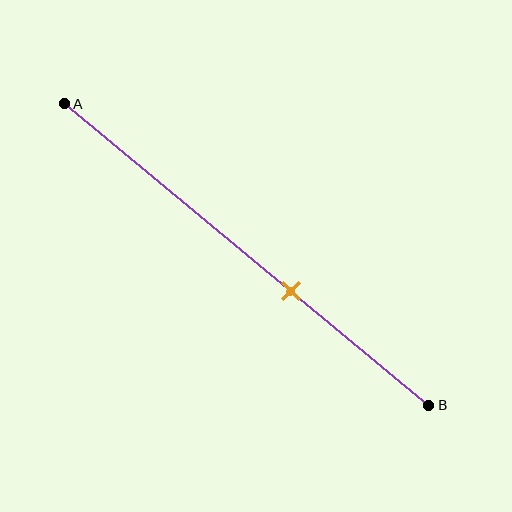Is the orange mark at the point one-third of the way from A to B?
No, the mark is at about 60% from A, not at the 33% one-third point.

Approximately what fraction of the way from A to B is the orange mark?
The orange mark is approximately 60% of the way from A to B.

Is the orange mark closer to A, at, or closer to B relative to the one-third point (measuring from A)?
The orange mark is closer to point B than the one-third point of segment AB.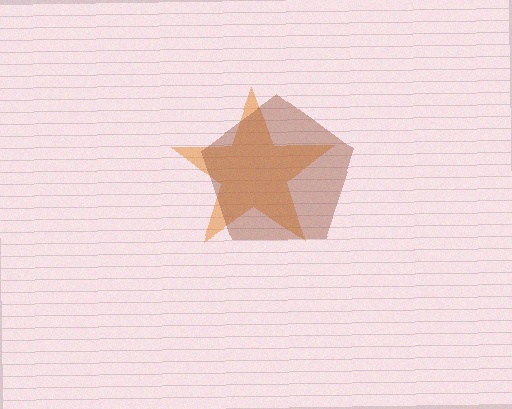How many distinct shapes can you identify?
There are 2 distinct shapes: an orange star, a brown pentagon.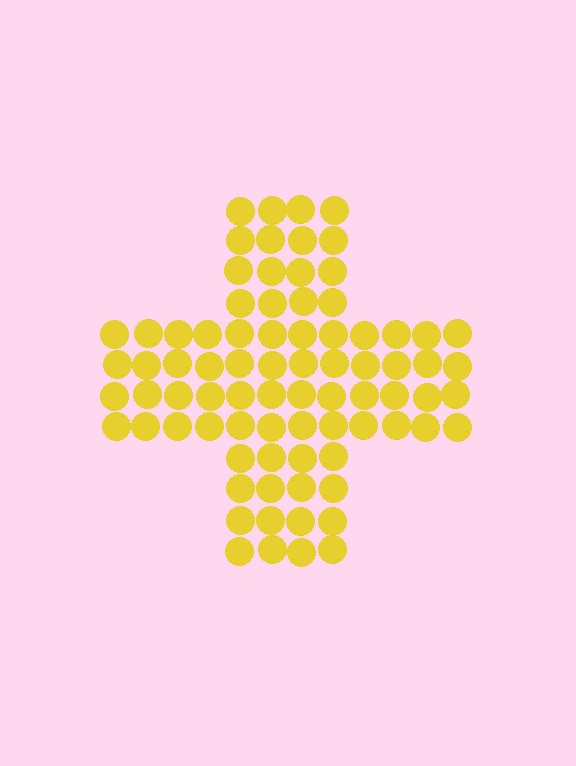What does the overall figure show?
The overall figure shows a cross.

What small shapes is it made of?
It is made of small circles.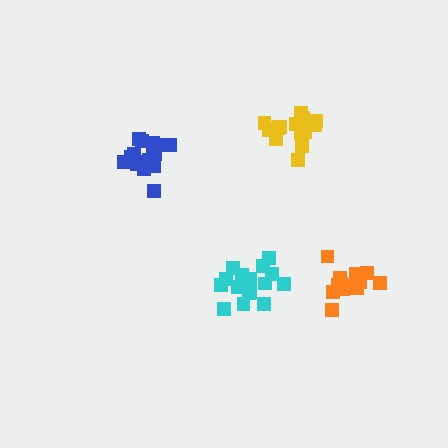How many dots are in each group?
Group 1: 19 dots, Group 2: 15 dots, Group 3: 16 dots, Group 4: 17 dots (67 total).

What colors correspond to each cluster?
The clusters are colored: yellow, orange, blue, cyan.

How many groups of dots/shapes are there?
There are 4 groups.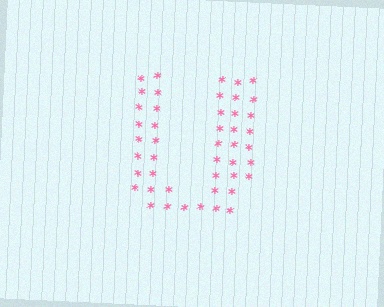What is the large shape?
The large shape is the letter U.